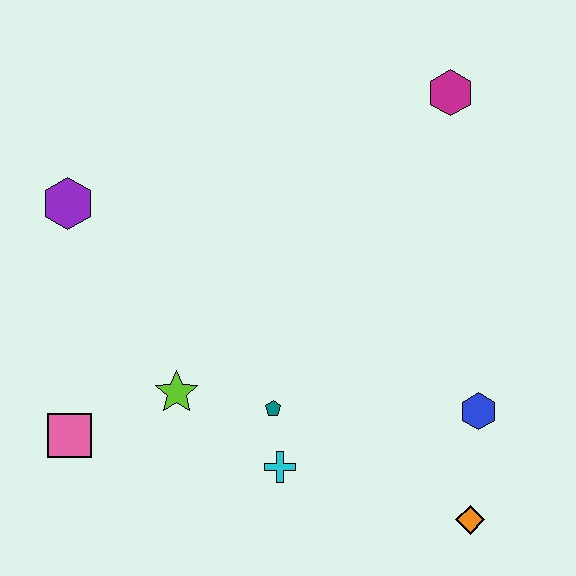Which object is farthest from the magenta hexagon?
The pink square is farthest from the magenta hexagon.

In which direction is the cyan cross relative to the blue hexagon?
The cyan cross is to the left of the blue hexagon.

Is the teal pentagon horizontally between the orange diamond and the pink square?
Yes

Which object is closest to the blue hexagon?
The orange diamond is closest to the blue hexagon.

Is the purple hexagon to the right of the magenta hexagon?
No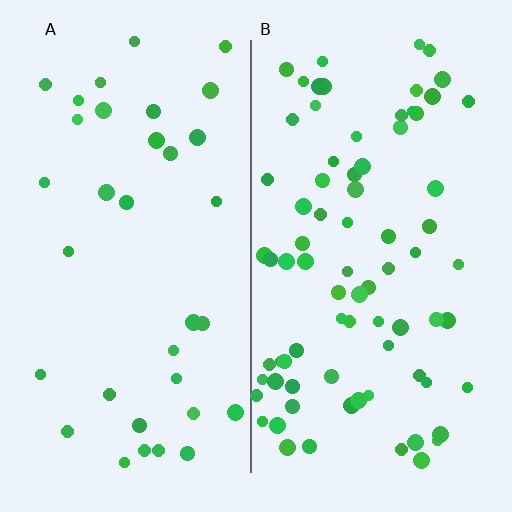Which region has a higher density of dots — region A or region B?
B (the right).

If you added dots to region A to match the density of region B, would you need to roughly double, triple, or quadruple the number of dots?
Approximately double.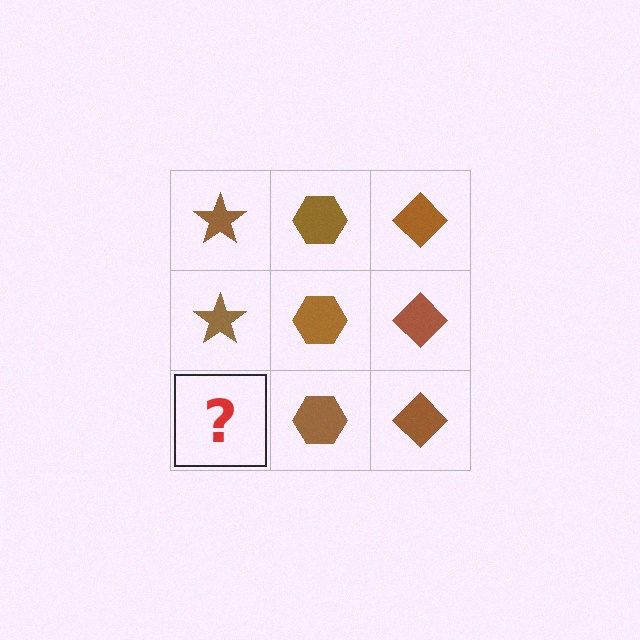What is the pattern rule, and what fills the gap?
The rule is that each column has a consistent shape. The gap should be filled with a brown star.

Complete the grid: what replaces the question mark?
The question mark should be replaced with a brown star.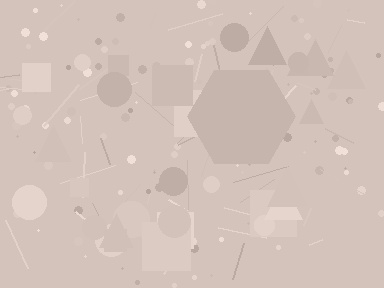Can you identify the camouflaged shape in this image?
The camouflaged shape is a hexagon.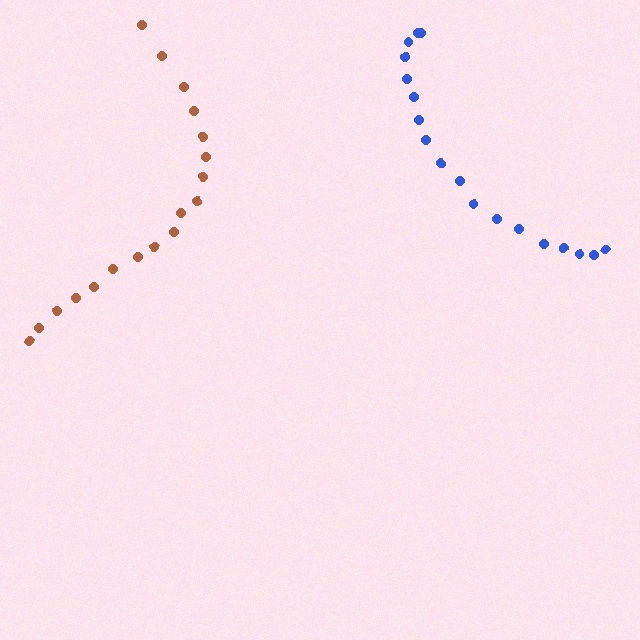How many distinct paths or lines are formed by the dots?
There are 2 distinct paths.